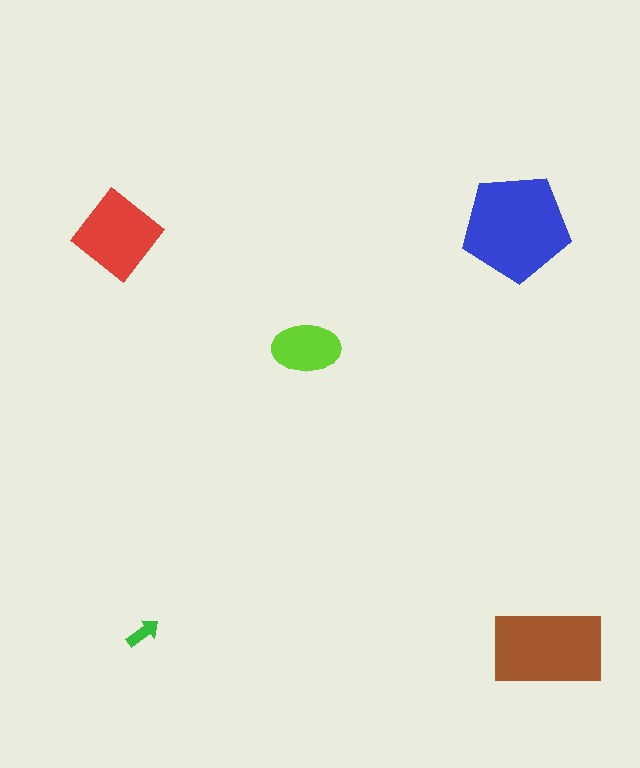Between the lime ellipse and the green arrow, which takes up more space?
The lime ellipse.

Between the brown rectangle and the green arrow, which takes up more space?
The brown rectangle.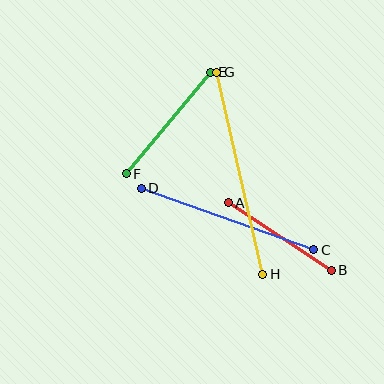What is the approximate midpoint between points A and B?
The midpoint is at approximately (280, 237) pixels.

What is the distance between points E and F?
The distance is approximately 132 pixels.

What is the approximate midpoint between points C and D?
The midpoint is at approximately (227, 219) pixels.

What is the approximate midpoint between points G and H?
The midpoint is at approximately (240, 173) pixels.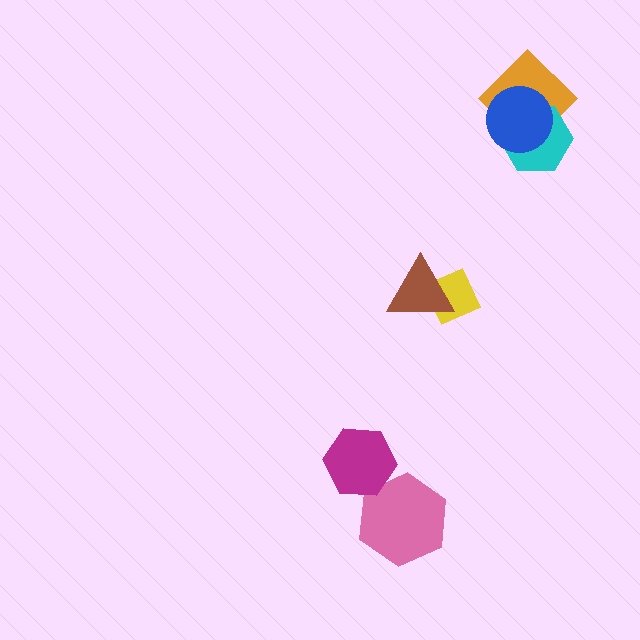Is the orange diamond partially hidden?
Yes, it is partially covered by another shape.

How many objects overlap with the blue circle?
2 objects overlap with the blue circle.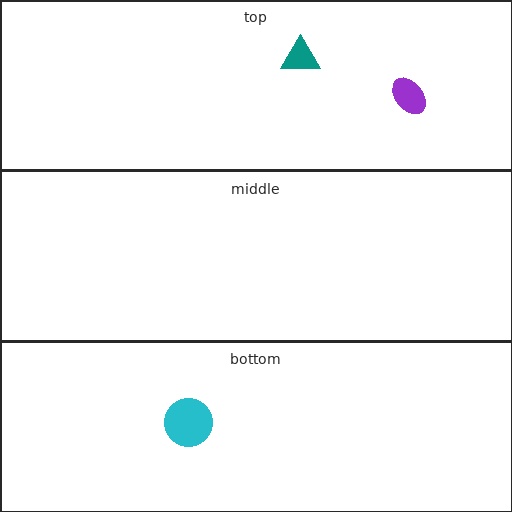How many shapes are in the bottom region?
1.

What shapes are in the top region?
The teal triangle, the purple ellipse.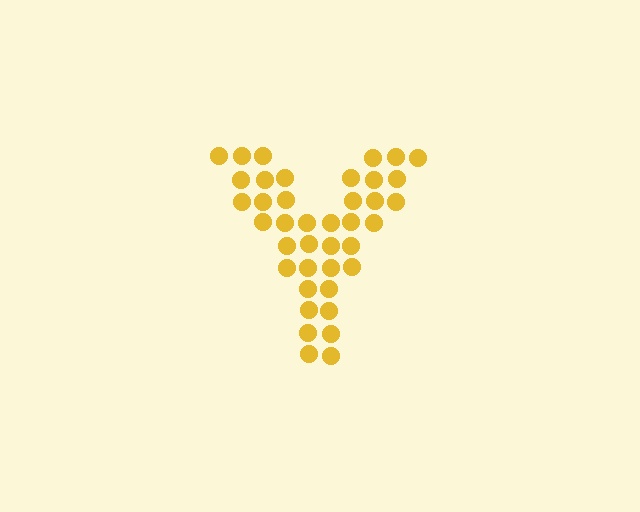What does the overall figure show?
The overall figure shows the letter Y.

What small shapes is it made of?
It is made of small circles.